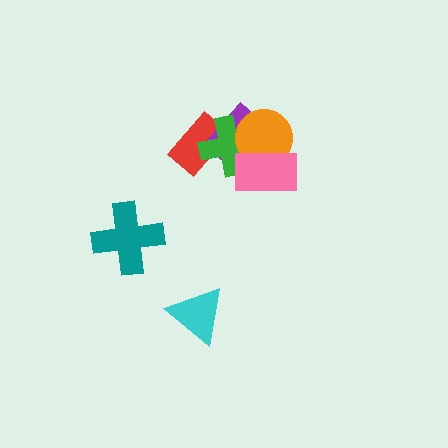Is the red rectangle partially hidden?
Yes, it is partially covered by another shape.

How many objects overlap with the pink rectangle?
3 objects overlap with the pink rectangle.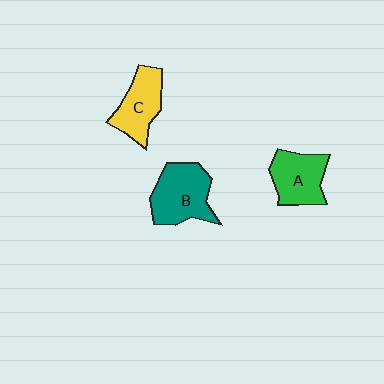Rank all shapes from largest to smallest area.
From largest to smallest: B (teal), A (green), C (yellow).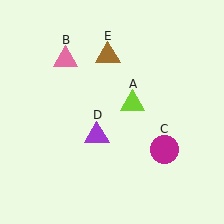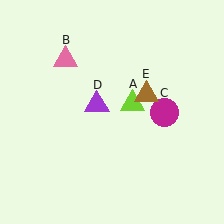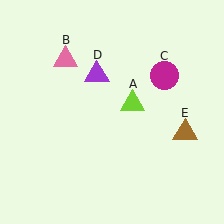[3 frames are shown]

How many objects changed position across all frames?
3 objects changed position: magenta circle (object C), purple triangle (object D), brown triangle (object E).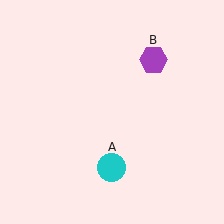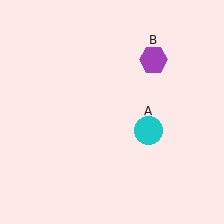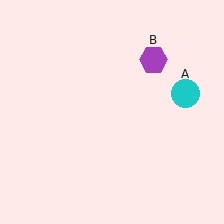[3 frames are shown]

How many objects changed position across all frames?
1 object changed position: cyan circle (object A).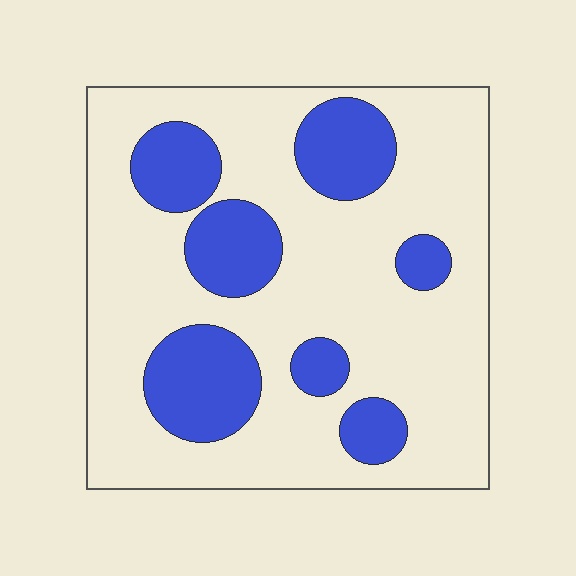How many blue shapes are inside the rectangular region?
7.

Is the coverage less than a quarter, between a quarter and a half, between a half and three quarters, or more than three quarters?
Between a quarter and a half.